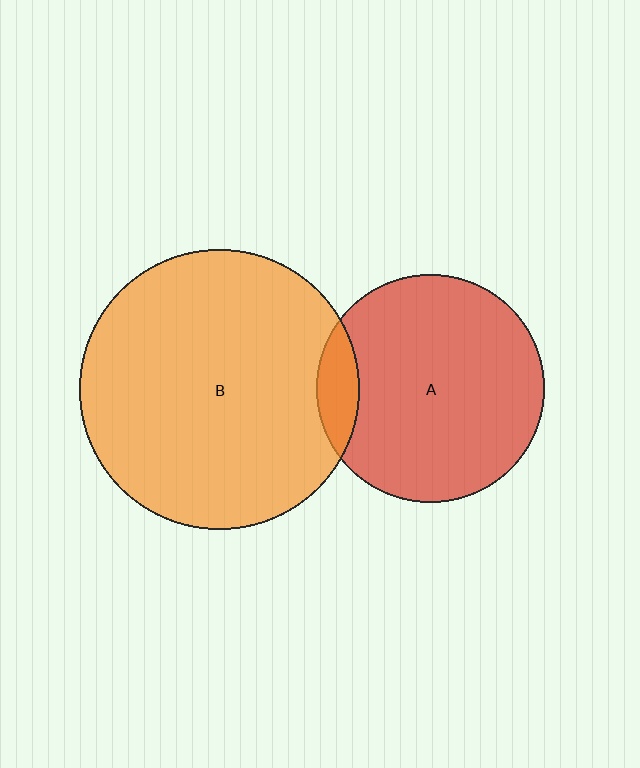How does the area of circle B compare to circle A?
Approximately 1.5 times.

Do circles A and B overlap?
Yes.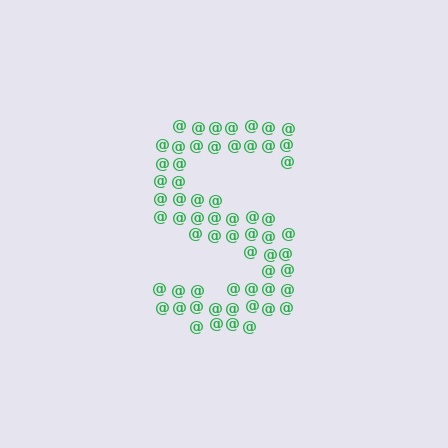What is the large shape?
The large shape is the letter S.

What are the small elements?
The small elements are at signs.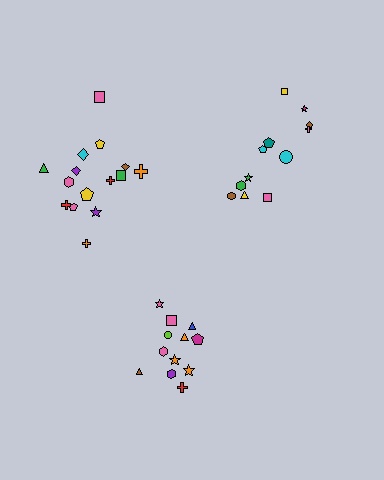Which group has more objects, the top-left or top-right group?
The top-left group.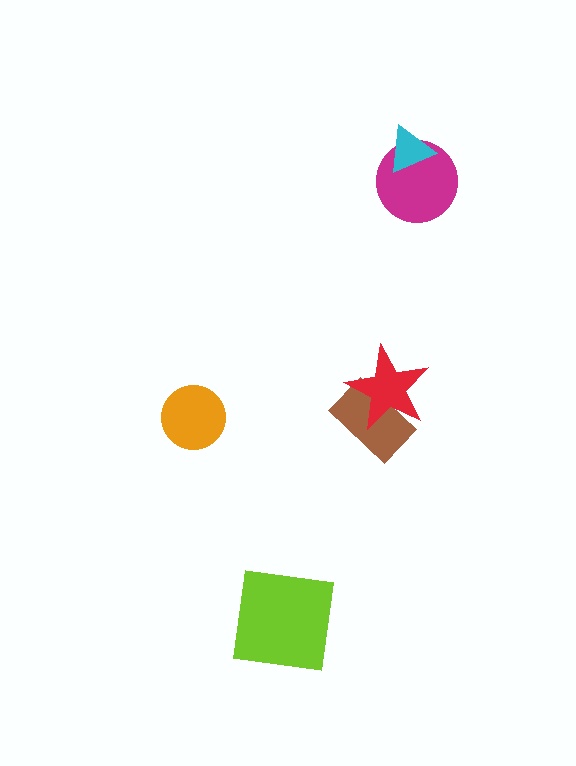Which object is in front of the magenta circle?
The cyan triangle is in front of the magenta circle.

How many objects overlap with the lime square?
0 objects overlap with the lime square.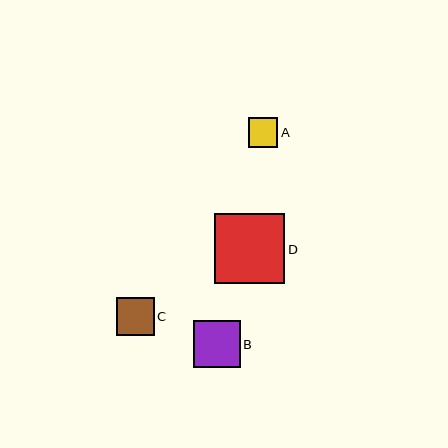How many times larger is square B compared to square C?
Square B is approximately 1.2 times the size of square C.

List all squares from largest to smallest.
From largest to smallest: D, B, C, A.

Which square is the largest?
Square D is the largest with a size of approximately 70 pixels.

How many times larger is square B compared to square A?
Square B is approximately 1.6 times the size of square A.